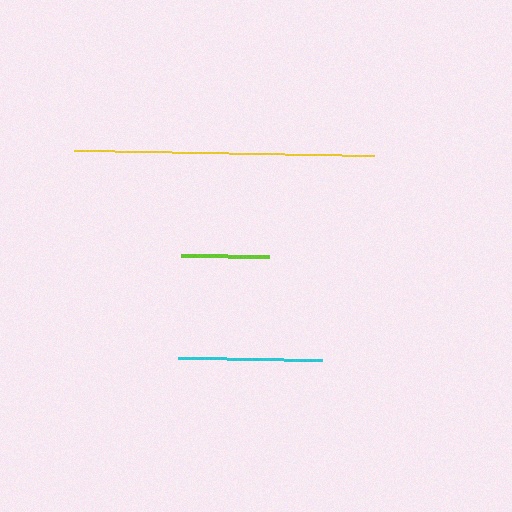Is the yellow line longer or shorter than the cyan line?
The yellow line is longer than the cyan line.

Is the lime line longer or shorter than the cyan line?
The cyan line is longer than the lime line.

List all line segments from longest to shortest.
From longest to shortest: yellow, cyan, lime.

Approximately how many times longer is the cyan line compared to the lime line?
The cyan line is approximately 1.6 times the length of the lime line.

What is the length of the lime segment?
The lime segment is approximately 88 pixels long.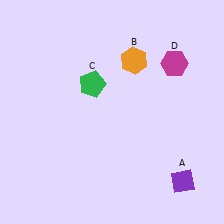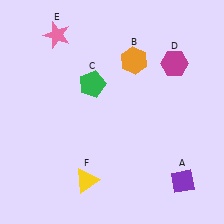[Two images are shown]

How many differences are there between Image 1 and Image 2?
There are 2 differences between the two images.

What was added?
A pink star (E), a yellow triangle (F) were added in Image 2.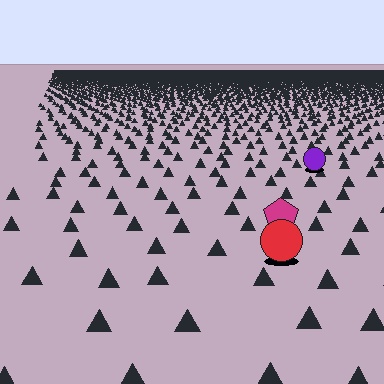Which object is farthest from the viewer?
The purple circle is farthest from the viewer. It appears smaller and the ground texture around it is denser.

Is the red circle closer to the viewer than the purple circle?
Yes. The red circle is closer — you can tell from the texture gradient: the ground texture is coarser near it.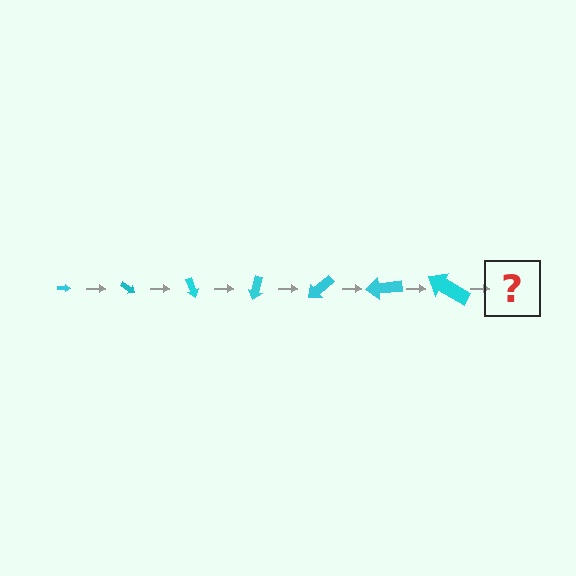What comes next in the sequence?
The next element should be an arrow, larger than the previous one and rotated 245 degrees from the start.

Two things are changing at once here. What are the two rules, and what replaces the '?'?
The two rules are that the arrow grows larger each step and it rotates 35 degrees each step. The '?' should be an arrow, larger than the previous one and rotated 245 degrees from the start.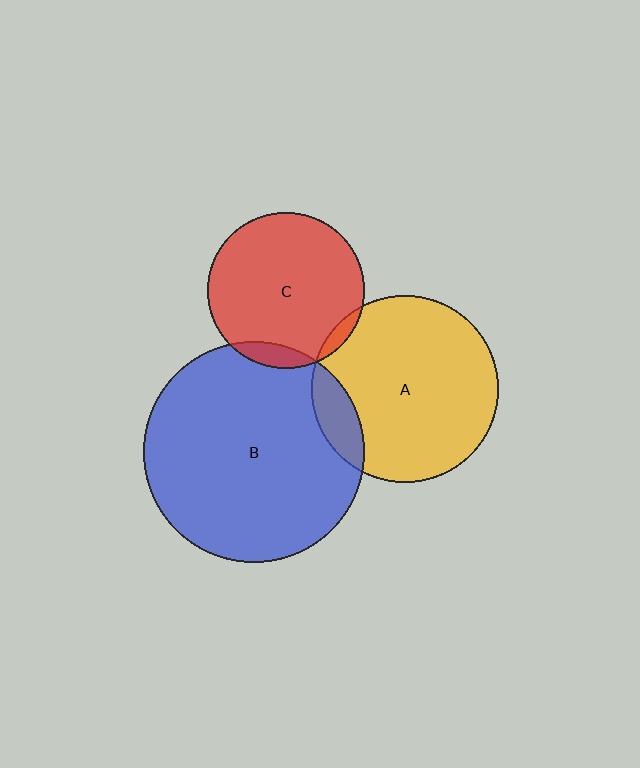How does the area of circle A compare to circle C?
Approximately 1.4 times.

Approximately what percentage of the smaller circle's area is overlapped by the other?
Approximately 5%.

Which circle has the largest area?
Circle B (blue).